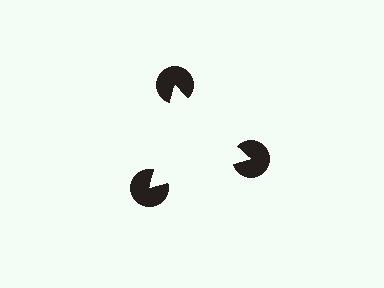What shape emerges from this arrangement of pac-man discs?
An illusory triangle — its edges are inferred from the aligned wedge cuts in the pac-man discs, not physically drawn.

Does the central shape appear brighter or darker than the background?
It typically appears slightly brighter than the background, even though no actual brightness change is drawn.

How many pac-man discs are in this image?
There are 3 — one at each vertex of the illusory triangle.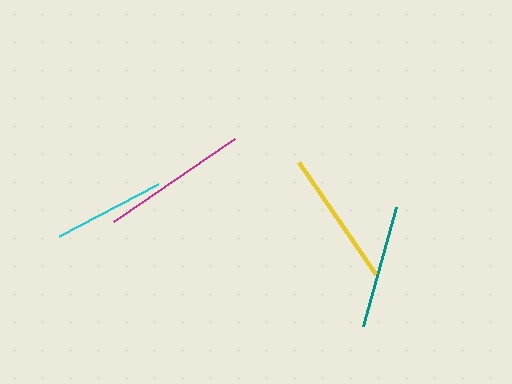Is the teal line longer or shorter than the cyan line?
The teal line is longer than the cyan line.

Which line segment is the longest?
The magenta line is the longest at approximately 146 pixels.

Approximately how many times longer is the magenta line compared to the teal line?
The magenta line is approximately 1.2 times the length of the teal line.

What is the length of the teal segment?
The teal segment is approximately 123 pixels long.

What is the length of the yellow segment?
The yellow segment is approximately 136 pixels long.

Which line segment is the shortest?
The cyan line is the shortest at approximately 112 pixels.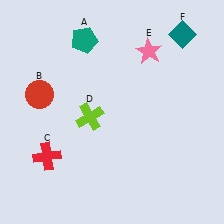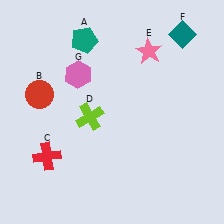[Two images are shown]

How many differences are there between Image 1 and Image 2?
There is 1 difference between the two images.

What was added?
A pink hexagon (G) was added in Image 2.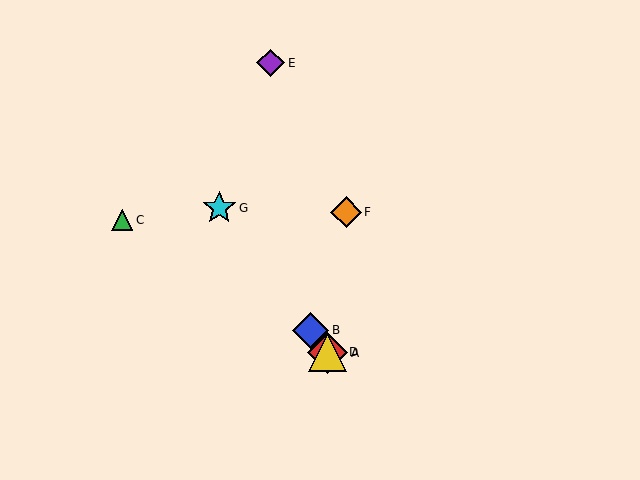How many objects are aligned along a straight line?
4 objects (A, B, D, G) are aligned along a straight line.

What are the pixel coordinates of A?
Object A is at (328, 353).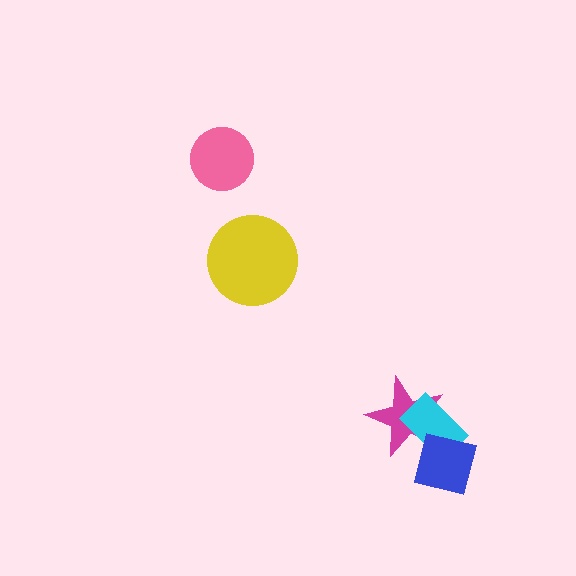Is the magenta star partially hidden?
Yes, it is partially covered by another shape.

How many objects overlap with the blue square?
2 objects overlap with the blue square.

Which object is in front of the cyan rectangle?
The blue square is in front of the cyan rectangle.